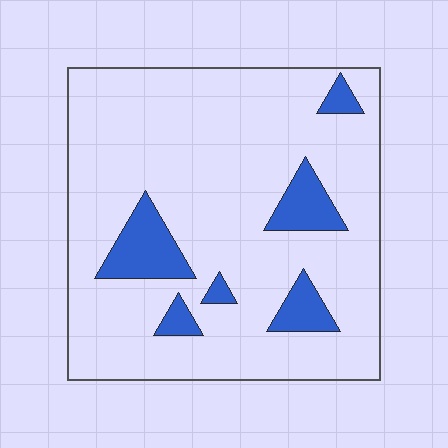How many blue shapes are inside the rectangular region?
6.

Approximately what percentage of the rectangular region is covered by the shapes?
Approximately 15%.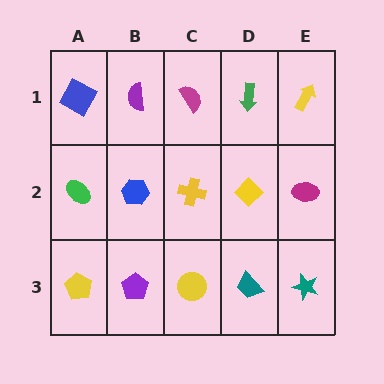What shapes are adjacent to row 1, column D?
A yellow diamond (row 2, column D), a magenta semicircle (row 1, column C), a yellow arrow (row 1, column E).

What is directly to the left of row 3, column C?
A purple pentagon.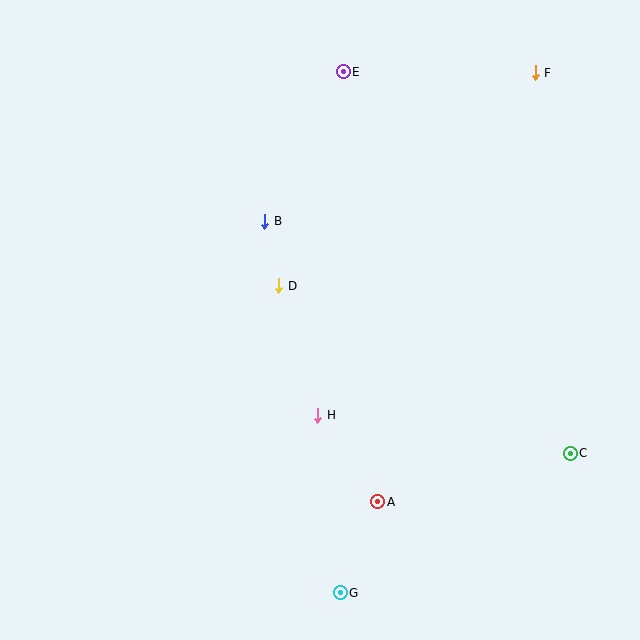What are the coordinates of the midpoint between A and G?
The midpoint between A and G is at (359, 547).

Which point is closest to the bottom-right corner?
Point C is closest to the bottom-right corner.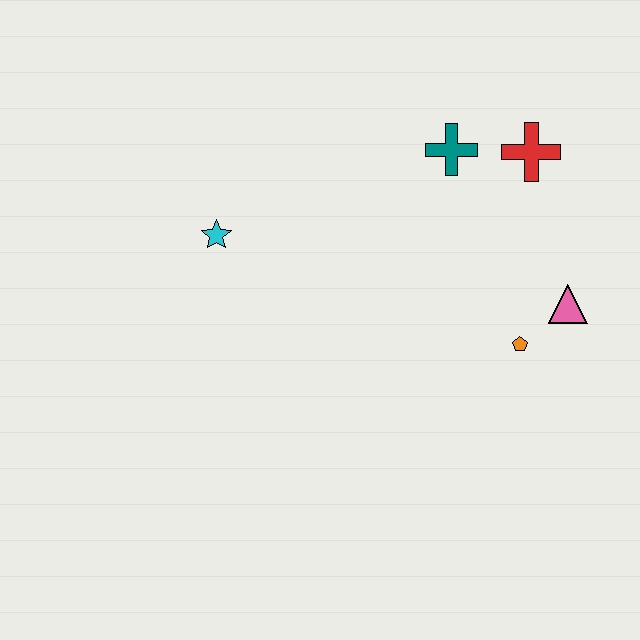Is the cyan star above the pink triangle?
Yes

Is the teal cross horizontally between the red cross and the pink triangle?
No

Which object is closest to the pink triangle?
The orange pentagon is closest to the pink triangle.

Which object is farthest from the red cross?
The cyan star is farthest from the red cross.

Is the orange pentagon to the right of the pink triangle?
No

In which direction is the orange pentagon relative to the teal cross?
The orange pentagon is below the teal cross.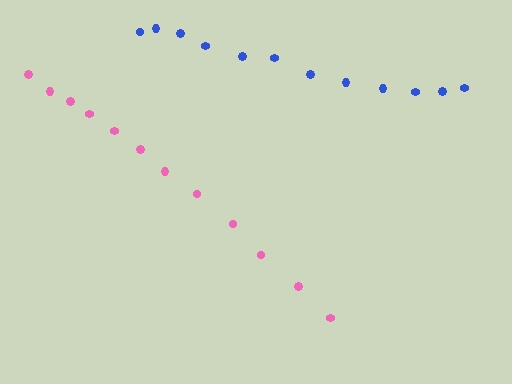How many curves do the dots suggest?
There are 2 distinct paths.